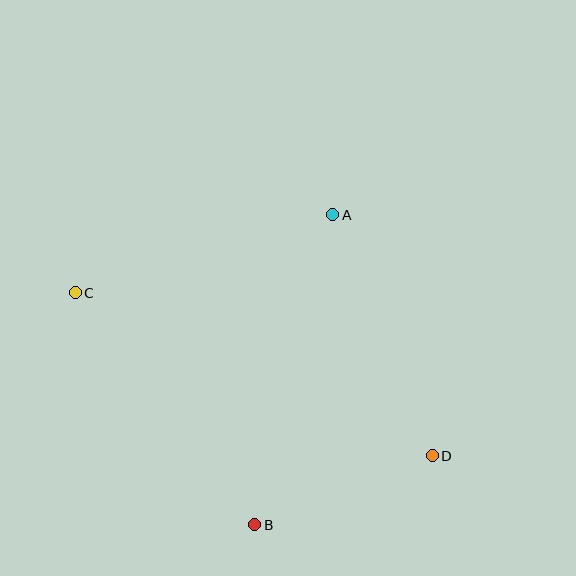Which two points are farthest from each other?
Points C and D are farthest from each other.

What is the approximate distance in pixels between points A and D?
The distance between A and D is approximately 261 pixels.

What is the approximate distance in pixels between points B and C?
The distance between B and C is approximately 293 pixels.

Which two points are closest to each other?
Points B and D are closest to each other.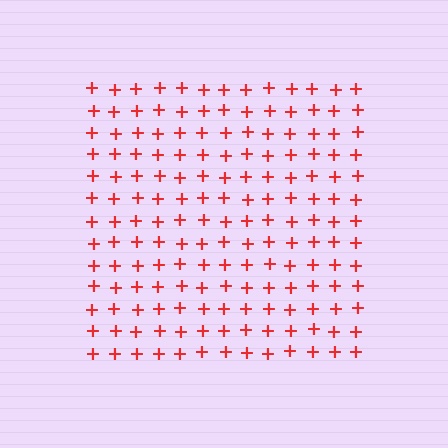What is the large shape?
The large shape is a square.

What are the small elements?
The small elements are plus signs.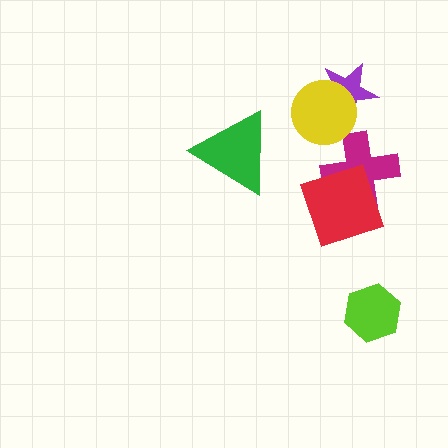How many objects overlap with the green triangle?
0 objects overlap with the green triangle.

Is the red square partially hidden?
No, no other shape covers it.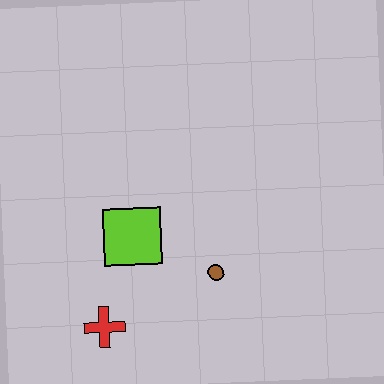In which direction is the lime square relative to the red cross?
The lime square is above the red cross.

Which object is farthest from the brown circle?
The red cross is farthest from the brown circle.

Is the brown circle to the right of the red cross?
Yes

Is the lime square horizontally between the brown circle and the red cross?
Yes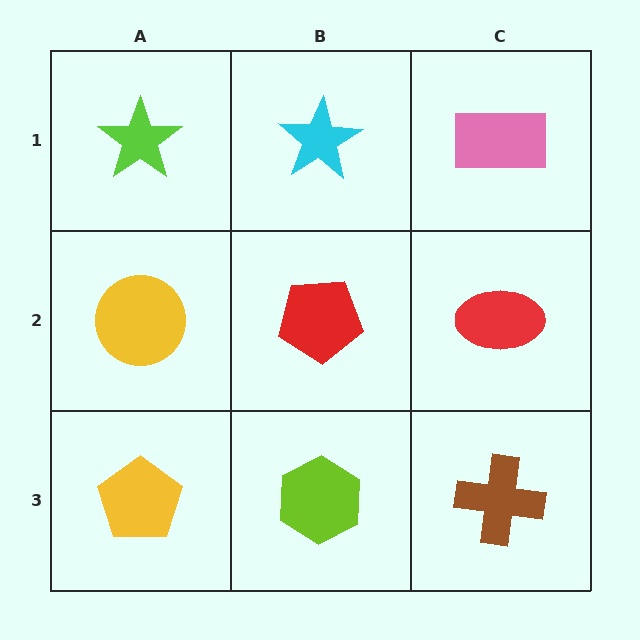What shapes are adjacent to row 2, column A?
A lime star (row 1, column A), a yellow pentagon (row 3, column A), a red pentagon (row 2, column B).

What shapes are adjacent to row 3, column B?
A red pentagon (row 2, column B), a yellow pentagon (row 3, column A), a brown cross (row 3, column C).